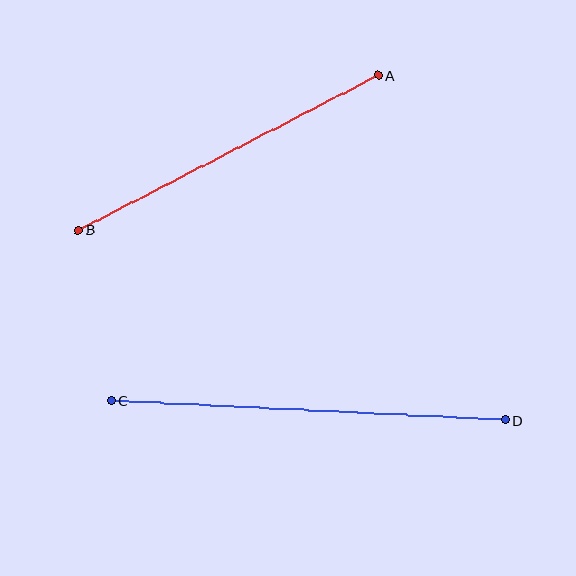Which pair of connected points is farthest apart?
Points C and D are farthest apart.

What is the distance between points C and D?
The distance is approximately 395 pixels.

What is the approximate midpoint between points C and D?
The midpoint is at approximately (308, 410) pixels.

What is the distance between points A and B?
The distance is approximately 338 pixels.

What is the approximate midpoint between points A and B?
The midpoint is at approximately (228, 153) pixels.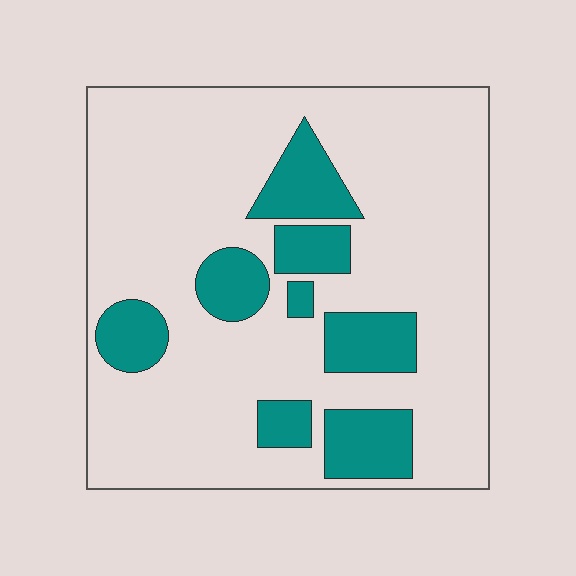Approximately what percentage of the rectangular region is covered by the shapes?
Approximately 20%.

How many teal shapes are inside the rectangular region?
8.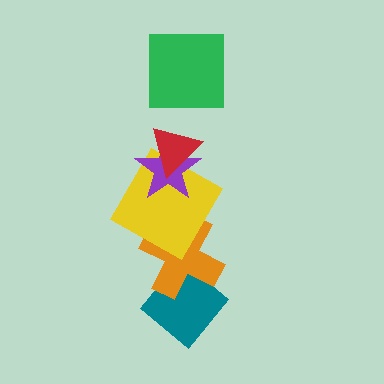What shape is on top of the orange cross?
The yellow square is on top of the orange cross.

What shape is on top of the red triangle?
The green square is on top of the red triangle.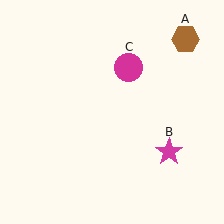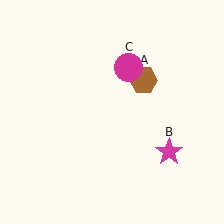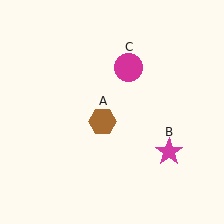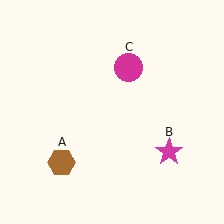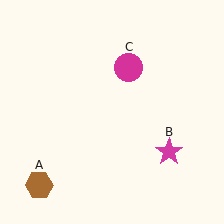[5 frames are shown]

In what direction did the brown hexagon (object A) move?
The brown hexagon (object A) moved down and to the left.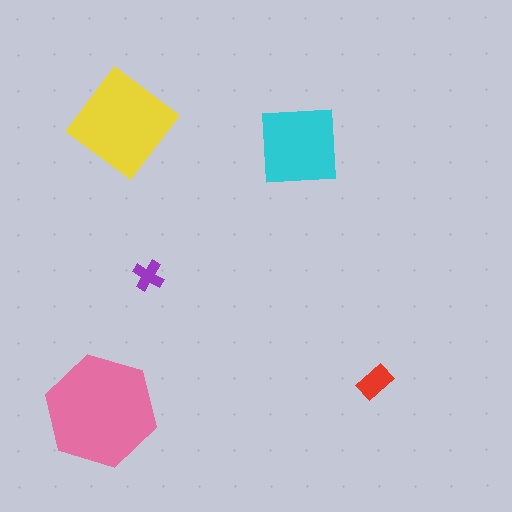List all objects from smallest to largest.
The purple cross, the red rectangle, the cyan square, the yellow diamond, the pink hexagon.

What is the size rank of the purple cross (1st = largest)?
5th.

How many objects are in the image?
There are 5 objects in the image.